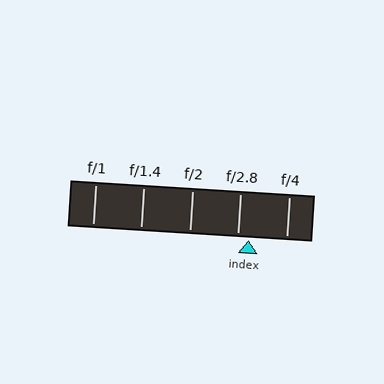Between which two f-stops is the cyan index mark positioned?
The index mark is between f/2.8 and f/4.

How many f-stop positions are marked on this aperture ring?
There are 5 f-stop positions marked.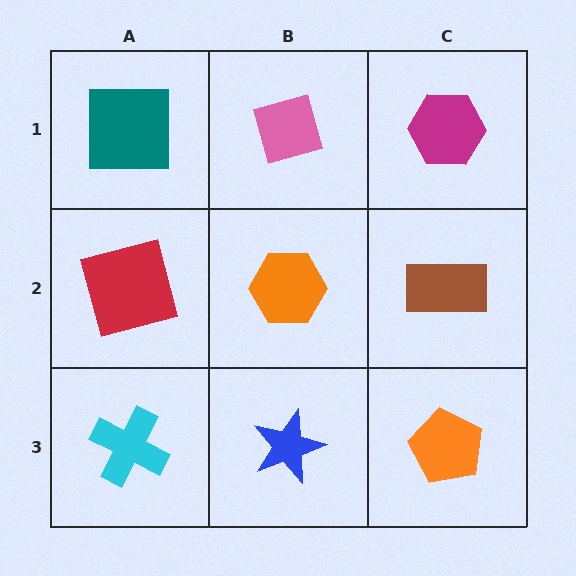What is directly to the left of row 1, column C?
A pink diamond.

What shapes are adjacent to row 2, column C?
A magenta hexagon (row 1, column C), an orange pentagon (row 3, column C), an orange hexagon (row 2, column B).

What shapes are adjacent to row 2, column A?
A teal square (row 1, column A), a cyan cross (row 3, column A), an orange hexagon (row 2, column B).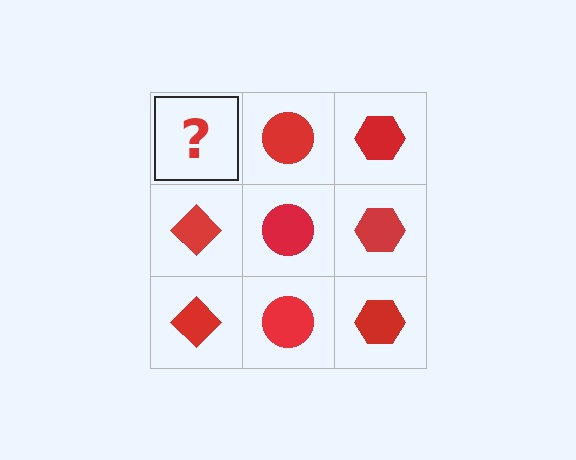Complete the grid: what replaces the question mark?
The question mark should be replaced with a red diamond.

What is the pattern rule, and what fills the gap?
The rule is that each column has a consistent shape. The gap should be filled with a red diamond.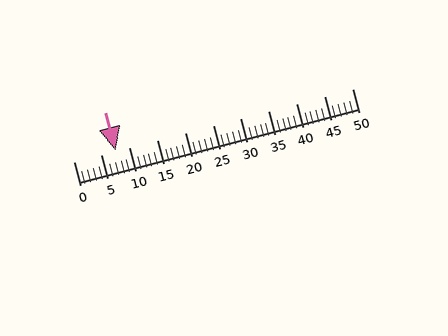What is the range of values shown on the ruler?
The ruler shows values from 0 to 50.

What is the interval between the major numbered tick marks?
The major tick marks are spaced 5 units apart.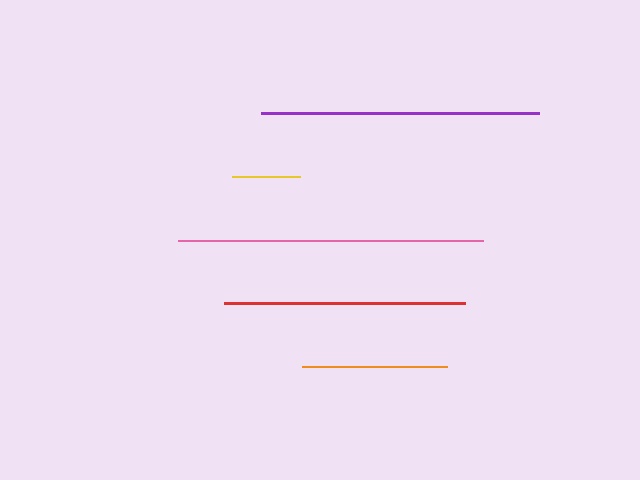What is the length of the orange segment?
The orange segment is approximately 145 pixels long.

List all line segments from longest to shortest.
From longest to shortest: pink, purple, red, orange, yellow.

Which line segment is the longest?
The pink line is the longest at approximately 306 pixels.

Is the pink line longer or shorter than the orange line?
The pink line is longer than the orange line.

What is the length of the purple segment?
The purple segment is approximately 278 pixels long.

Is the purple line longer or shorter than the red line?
The purple line is longer than the red line.